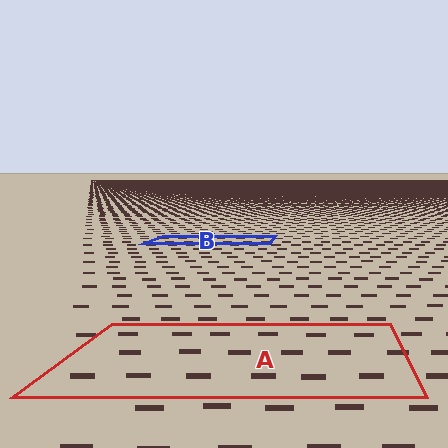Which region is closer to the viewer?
Region A is closer. The texture elements there are larger and more spread out.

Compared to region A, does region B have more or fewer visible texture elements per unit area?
Region B has more texture elements per unit area — they are packed more densely because it is farther away.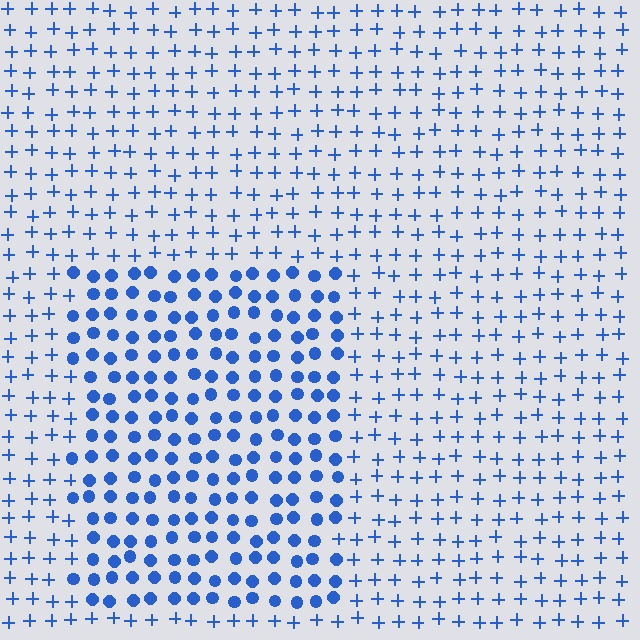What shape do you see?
I see a rectangle.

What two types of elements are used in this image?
The image uses circles inside the rectangle region and plus signs outside it.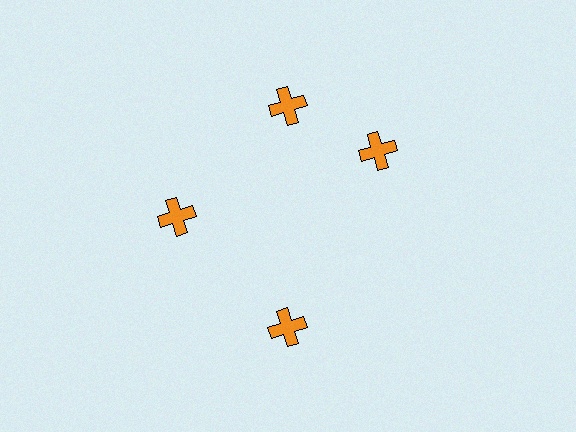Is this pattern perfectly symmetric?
No. The 4 orange crosses are arranged in a ring, but one element near the 3 o'clock position is rotated out of alignment along the ring, breaking the 4-fold rotational symmetry.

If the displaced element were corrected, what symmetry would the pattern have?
It would have 4-fold rotational symmetry — the pattern would map onto itself every 90 degrees.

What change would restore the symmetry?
The symmetry would be restored by rotating it back into even spacing with its neighbors so that all 4 crosses sit at equal angles and equal distance from the center.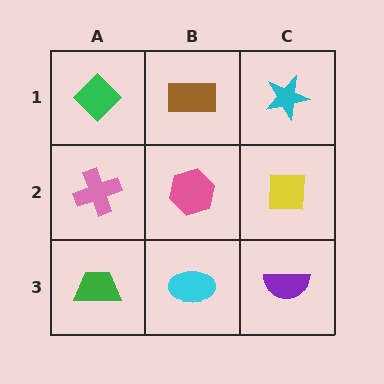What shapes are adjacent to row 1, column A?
A pink cross (row 2, column A), a brown rectangle (row 1, column B).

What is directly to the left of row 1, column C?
A brown rectangle.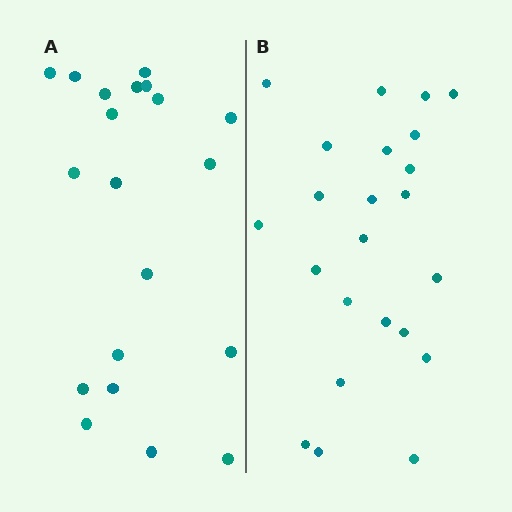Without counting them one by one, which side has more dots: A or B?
Region B (the right region) has more dots.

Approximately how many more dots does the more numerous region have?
Region B has just a few more — roughly 2 or 3 more dots than region A.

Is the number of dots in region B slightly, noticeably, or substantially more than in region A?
Region B has only slightly more — the two regions are fairly close. The ratio is roughly 1.1 to 1.